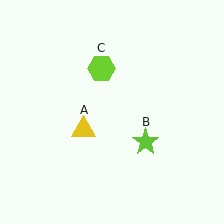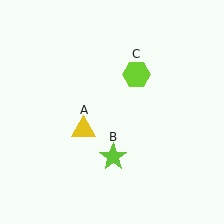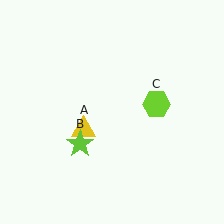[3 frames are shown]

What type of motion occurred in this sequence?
The lime star (object B), lime hexagon (object C) rotated clockwise around the center of the scene.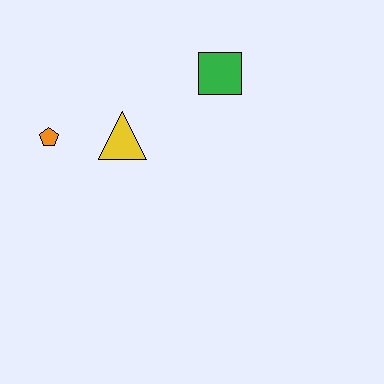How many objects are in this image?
There are 3 objects.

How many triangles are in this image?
There is 1 triangle.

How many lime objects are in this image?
There are no lime objects.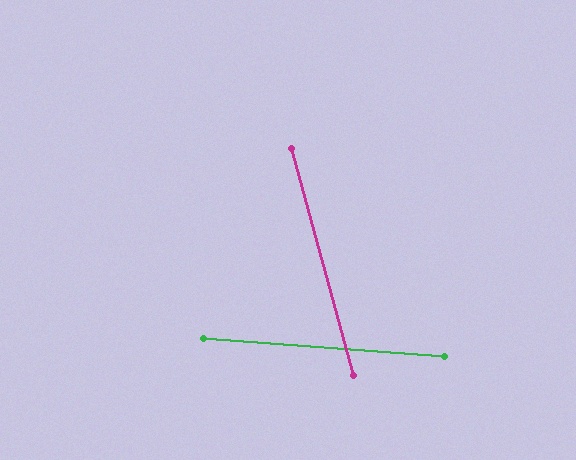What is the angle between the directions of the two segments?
Approximately 70 degrees.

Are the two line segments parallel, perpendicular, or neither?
Neither parallel nor perpendicular — they differ by about 70°.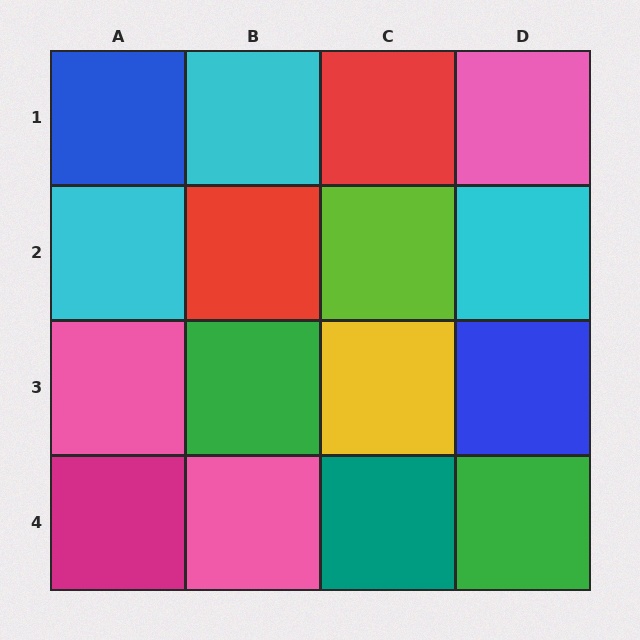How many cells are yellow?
1 cell is yellow.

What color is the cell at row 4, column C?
Teal.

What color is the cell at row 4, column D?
Green.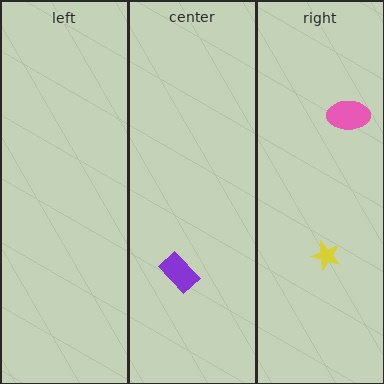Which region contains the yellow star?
The right region.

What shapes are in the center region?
The purple rectangle.